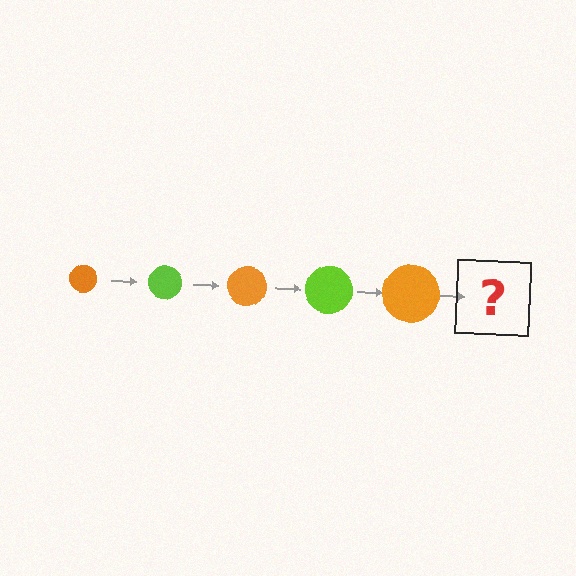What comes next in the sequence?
The next element should be a lime circle, larger than the previous one.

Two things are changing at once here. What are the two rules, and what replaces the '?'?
The two rules are that the circle grows larger each step and the color cycles through orange and lime. The '?' should be a lime circle, larger than the previous one.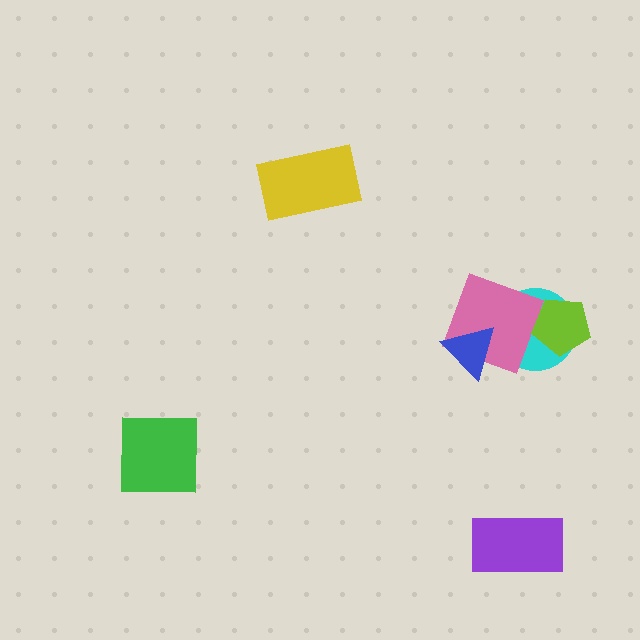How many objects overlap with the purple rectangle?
0 objects overlap with the purple rectangle.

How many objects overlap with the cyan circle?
2 objects overlap with the cyan circle.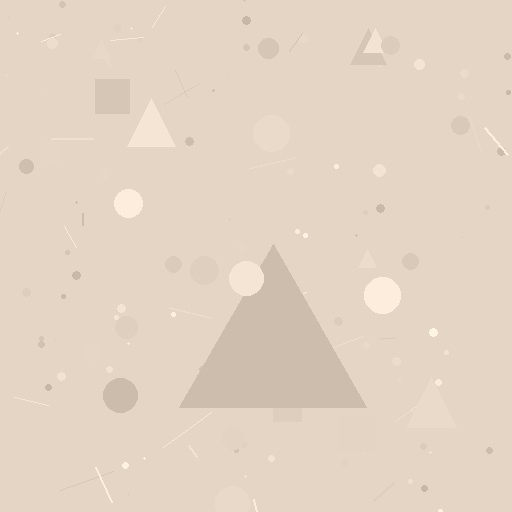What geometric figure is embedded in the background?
A triangle is embedded in the background.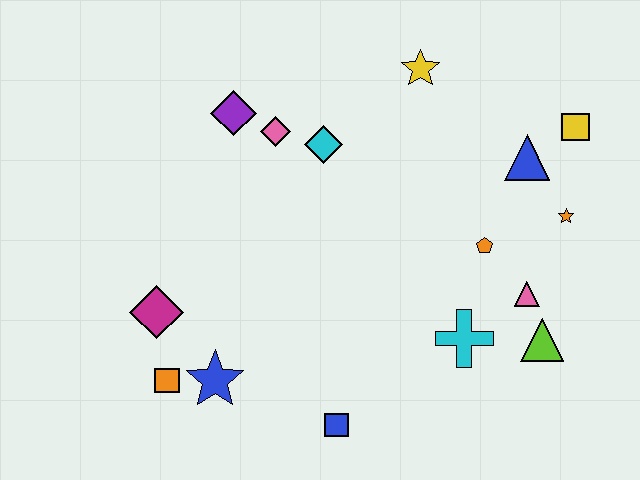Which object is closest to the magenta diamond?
The orange square is closest to the magenta diamond.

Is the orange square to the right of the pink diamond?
No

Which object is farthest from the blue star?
The yellow square is farthest from the blue star.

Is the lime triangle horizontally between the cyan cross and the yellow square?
Yes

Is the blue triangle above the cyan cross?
Yes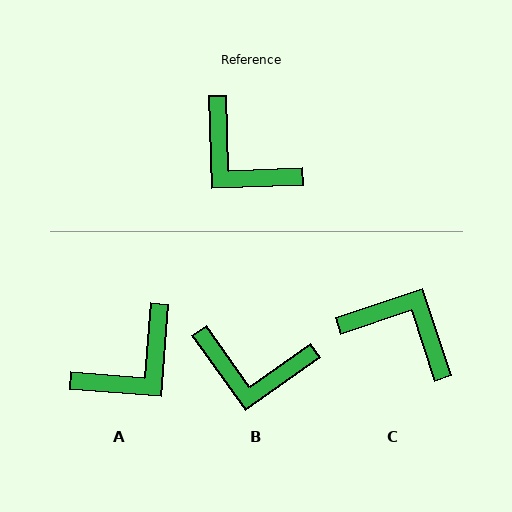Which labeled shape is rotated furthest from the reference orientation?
C, about 163 degrees away.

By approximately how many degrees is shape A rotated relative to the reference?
Approximately 84 degrees counter-clockwise.